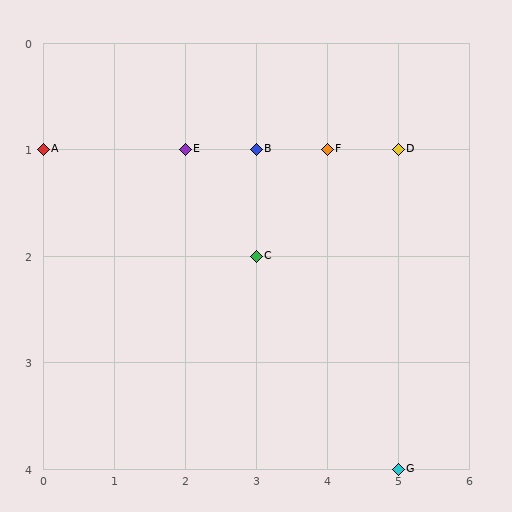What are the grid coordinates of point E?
Point E is at grid coordinates (2, 1).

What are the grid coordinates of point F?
Point F is at grid coordinates (4, 1).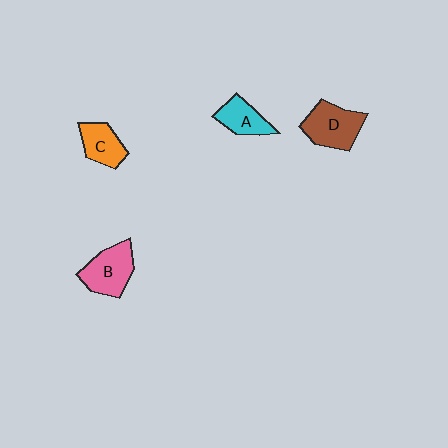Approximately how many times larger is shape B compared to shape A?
Approximately 1.4 times.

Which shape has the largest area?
Shape D (brown).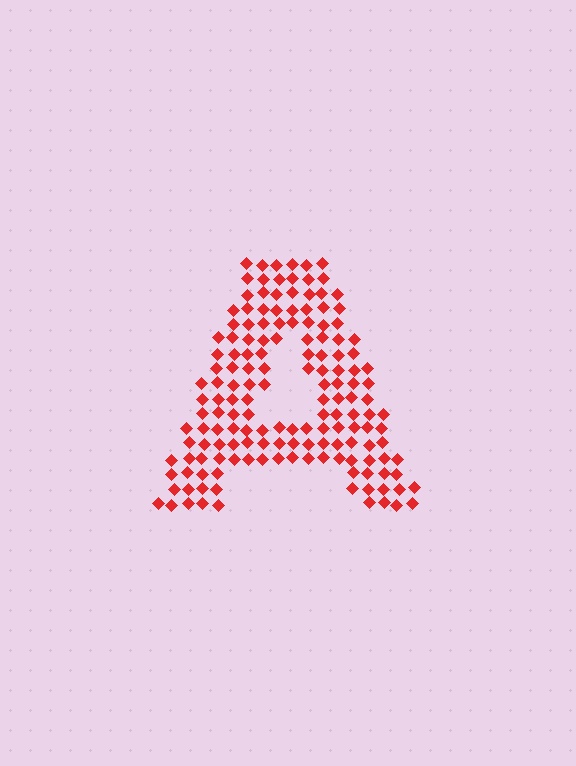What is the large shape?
The large shape is the letter A.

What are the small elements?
The small elements are diamonds.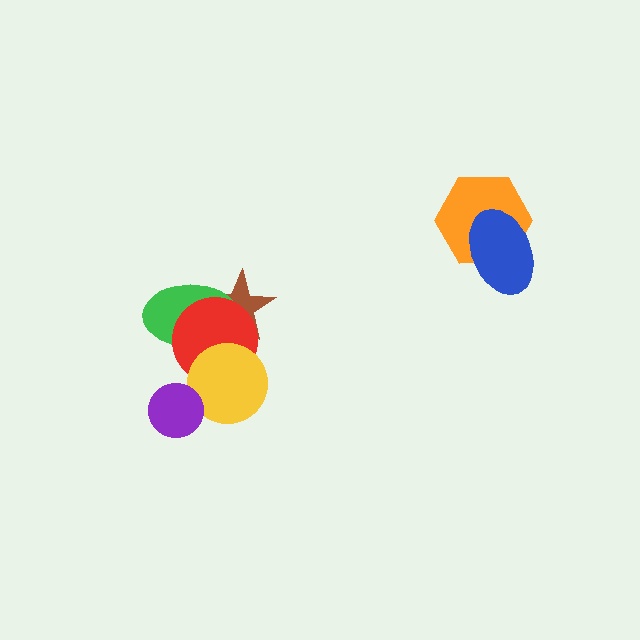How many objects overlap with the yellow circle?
3 objects overlap with the yellow circle.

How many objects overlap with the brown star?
2 objects overlap with the brown star.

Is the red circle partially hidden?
Yes, it is partially covered by another shape.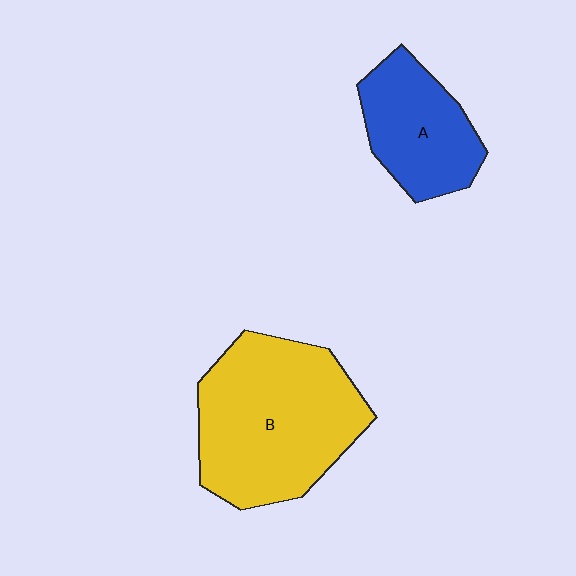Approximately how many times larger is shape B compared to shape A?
Approximately 1.8 times.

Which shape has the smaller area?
Shape A (blue).